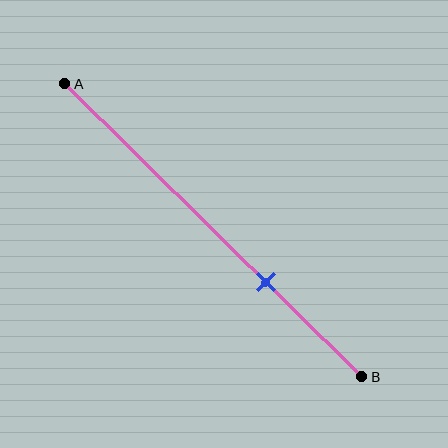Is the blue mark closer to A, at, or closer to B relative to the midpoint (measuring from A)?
The blue mark is closer to point B than the midpoint of segment AB.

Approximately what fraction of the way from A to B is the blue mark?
The blue mark is approximately 70% of the way from A to B.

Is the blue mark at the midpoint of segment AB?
No, the mark is at about 70% from A, not at the 50% midpoint.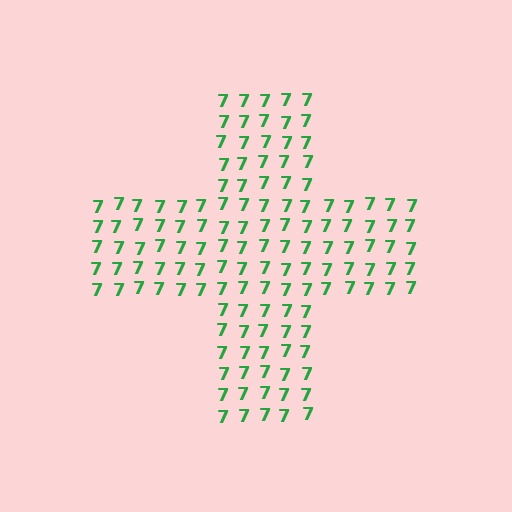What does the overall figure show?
The overall figure shows a cross.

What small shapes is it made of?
It is made of small digit 7's.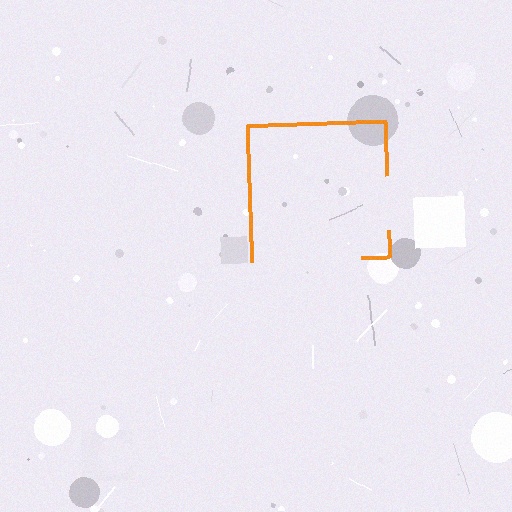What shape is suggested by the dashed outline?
The dashed outline suggests a square.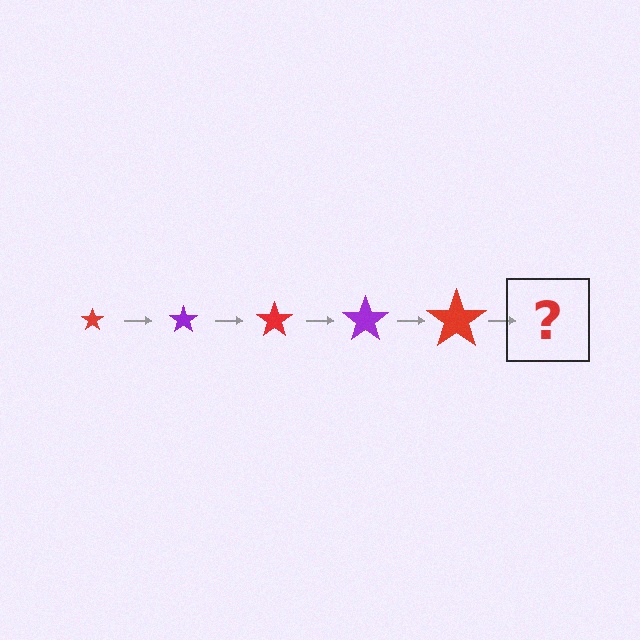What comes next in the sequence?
The next element should be a purple star, larger than the previous one.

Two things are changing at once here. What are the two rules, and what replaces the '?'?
The two rules are that the star grows larger each step and the color cycles through red and purple. The '?' should be a purple star, larger than the previous one.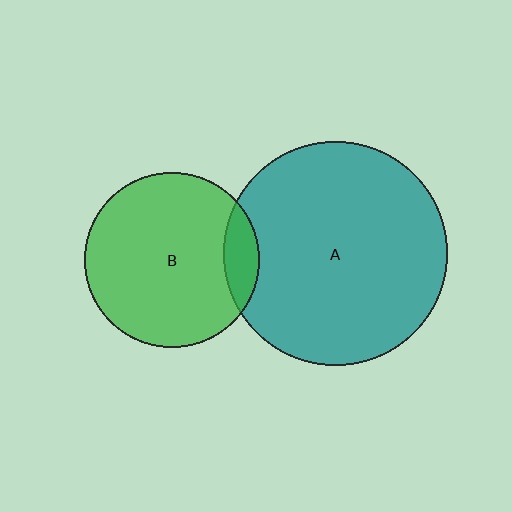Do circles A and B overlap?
Yes.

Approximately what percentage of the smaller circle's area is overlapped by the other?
Approximately 10%.